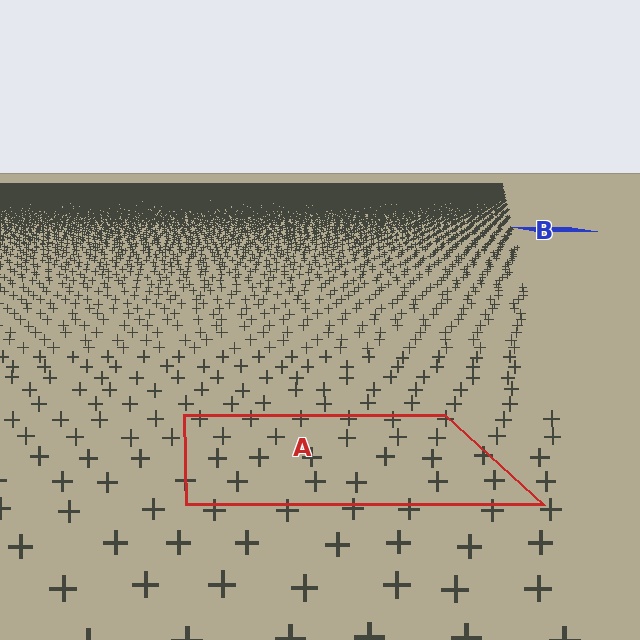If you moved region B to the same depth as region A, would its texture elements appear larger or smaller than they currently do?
They would appear larger. At a closer depth, the same texture elements are projected at a bigger on-screen size.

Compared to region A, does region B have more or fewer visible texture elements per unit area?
Region B has more texture elements per unit area — they are packed more densely because it is farther away.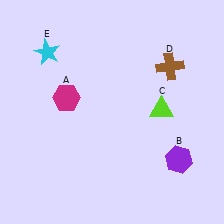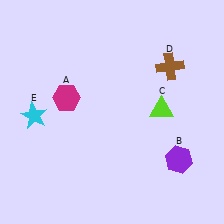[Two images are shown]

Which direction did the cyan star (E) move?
The cyan star (E) moved down.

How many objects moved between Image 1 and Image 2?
1 object moved between the two images.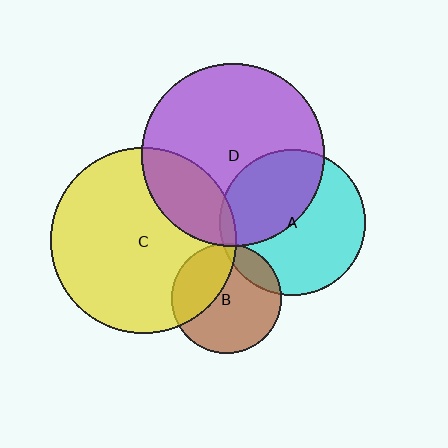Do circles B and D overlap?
Yes.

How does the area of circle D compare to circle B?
Approximately 2.8 times.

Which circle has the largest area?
Circle C (yellow).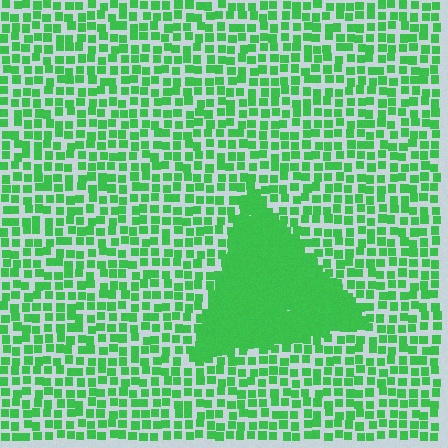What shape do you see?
I see a triangle.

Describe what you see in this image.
The image contains small green elements arranged at two different densities. A triangle-shaped region is visible where the elements are more densely packed than the surrounding area.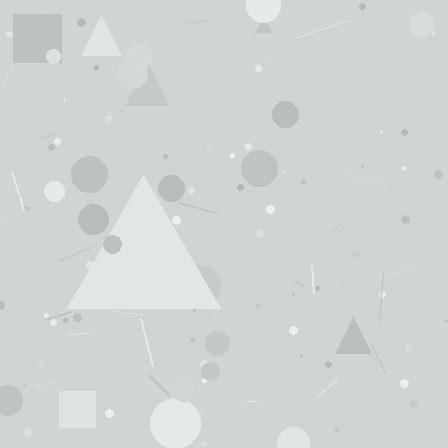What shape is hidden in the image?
A triangle is hidden in the image.